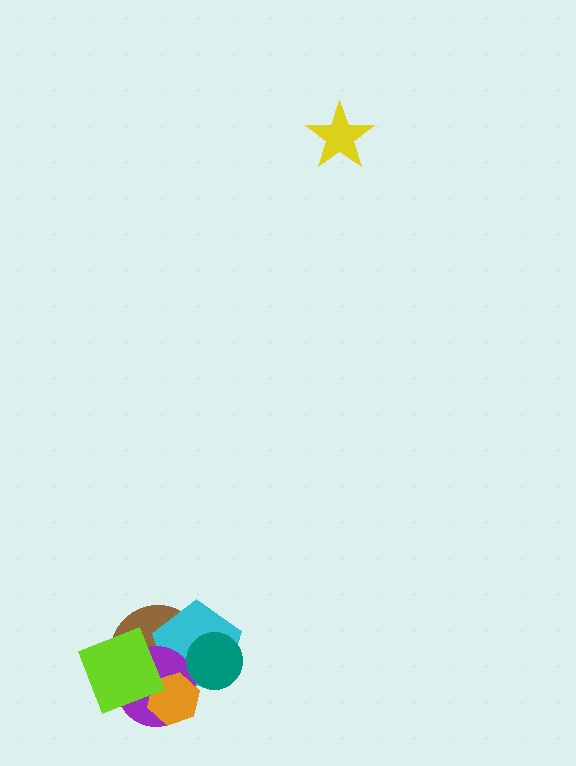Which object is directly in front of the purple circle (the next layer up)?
The orange hexagon is directly in front of the purple circle.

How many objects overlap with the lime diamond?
4 objects overlap with the lime diamond.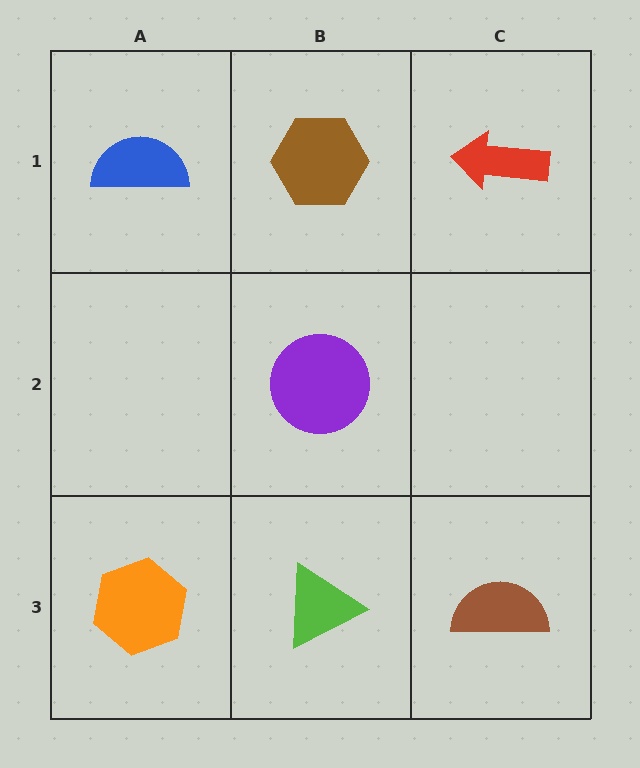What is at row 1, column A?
A blue semicircle.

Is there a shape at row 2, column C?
No, that cell is empty.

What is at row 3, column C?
A brown semicircle.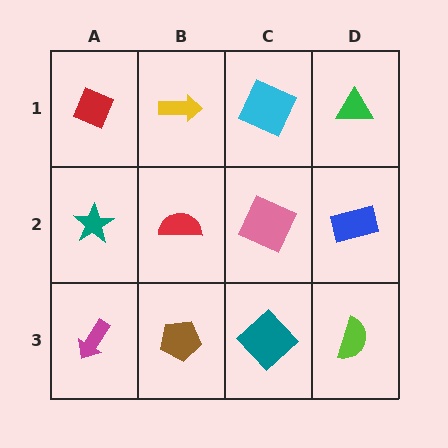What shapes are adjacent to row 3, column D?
A blue rectangle (row 2, column D), a teal diamond (row 3, column C).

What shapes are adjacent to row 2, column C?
A cyan square (row 1, column C), a teal diamond (row 3, column C), a red semicircle (row 2, column B), a blue rectangle (row 2, column D).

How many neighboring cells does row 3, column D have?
2.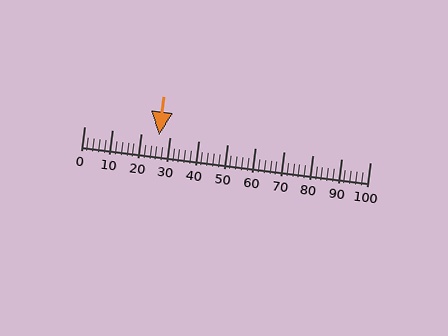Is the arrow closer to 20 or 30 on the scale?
The arrow is closer to 30.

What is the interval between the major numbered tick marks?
The major tick marks are spaced 10 units apart.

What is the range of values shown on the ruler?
The ruler shows values from 0 to 100.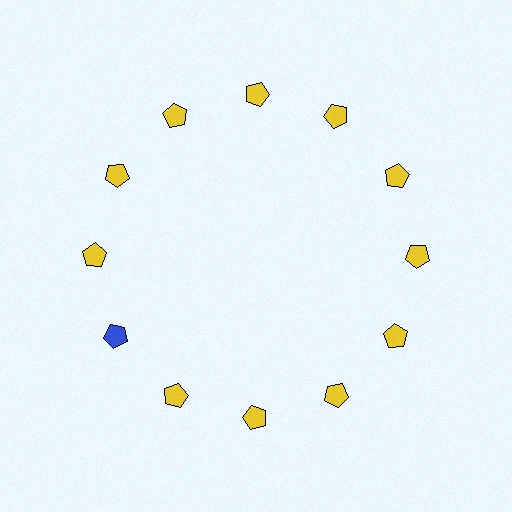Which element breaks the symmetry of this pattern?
The blue pentagon at roughly the 8 o'clock position breaks the symmetry. All other shapes are yellow pentagons.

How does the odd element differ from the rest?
It has a different color: blue instead of yellow.